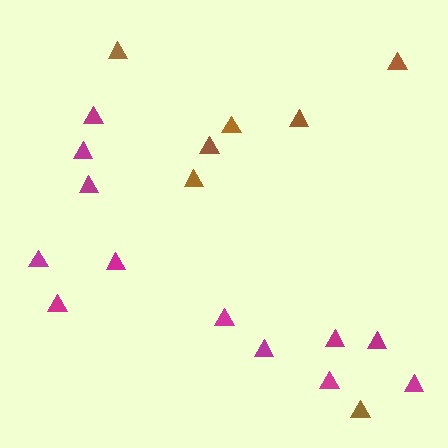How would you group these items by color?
There are 2 groups: one group of brown triangles (7) and one group of magenta triangles (12).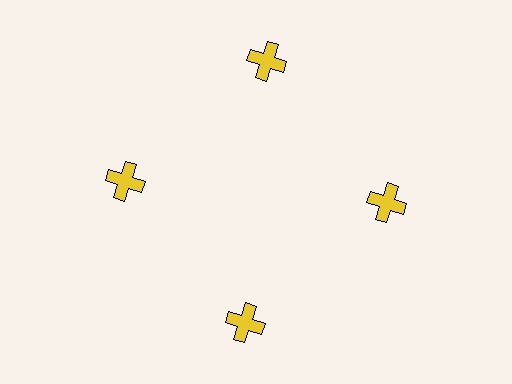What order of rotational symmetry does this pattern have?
This pattern has 4-fold rotational symmetry.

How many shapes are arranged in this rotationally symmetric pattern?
There are 4 shapes, arranged in 4 groups of 1.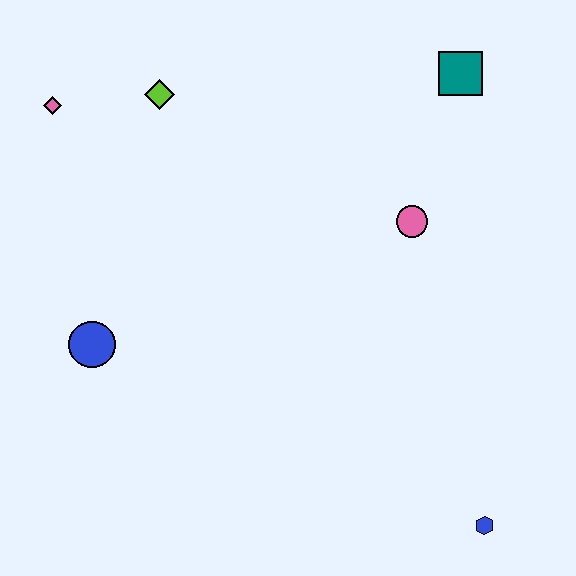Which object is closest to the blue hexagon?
The pink circle is closest to the blue hexagon.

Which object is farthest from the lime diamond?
The blue hexagon is farthest from the lime diamond.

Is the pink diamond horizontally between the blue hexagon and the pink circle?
No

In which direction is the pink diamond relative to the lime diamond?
The pink diamond is to the left of the lime diamond.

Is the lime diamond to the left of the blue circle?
No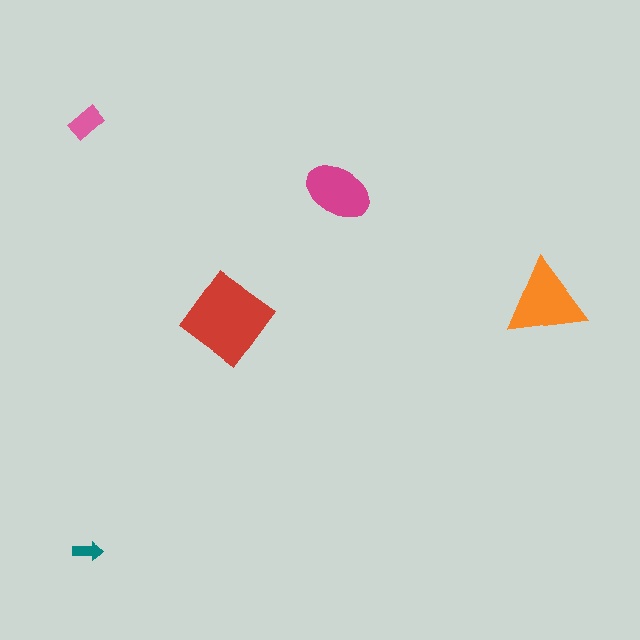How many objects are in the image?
There are 5 objects in the image.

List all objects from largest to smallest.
The red diamond, the orange triangle, the magenta ellipse, the pink rectangle, the teal arrow.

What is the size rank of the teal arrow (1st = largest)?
5th.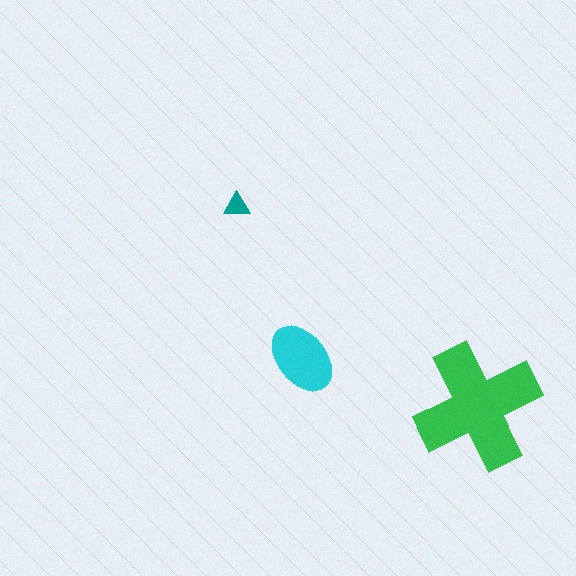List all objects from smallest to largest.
The teal triangle, the cyan ellipse, the green cross.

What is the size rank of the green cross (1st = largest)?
1st.